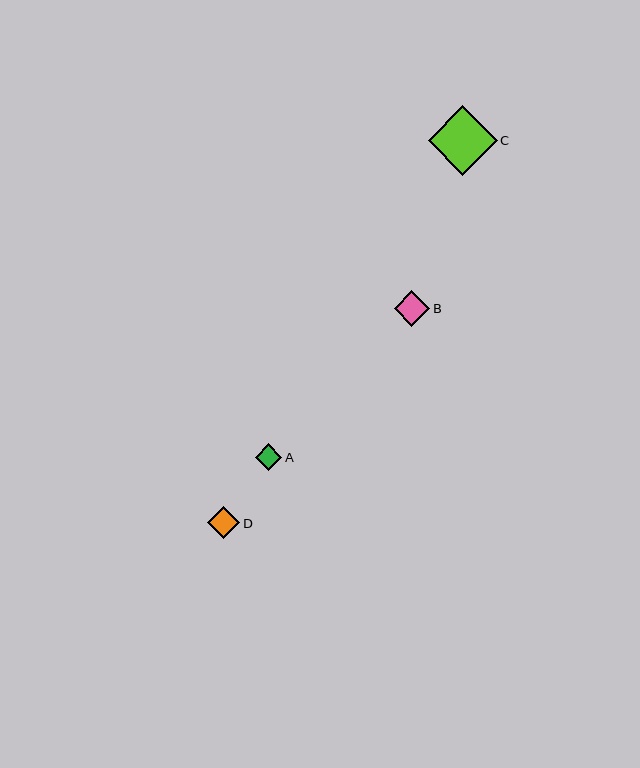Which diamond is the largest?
Diamond C is the largest with a size of approximately 69 pixels.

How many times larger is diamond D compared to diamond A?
Diamond D is approximately 1.2 times the size of diamond A.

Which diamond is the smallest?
Diamond A is the smallest with a size of approximately 26 pixels.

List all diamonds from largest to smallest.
From largest to smallest: C, B, D, A.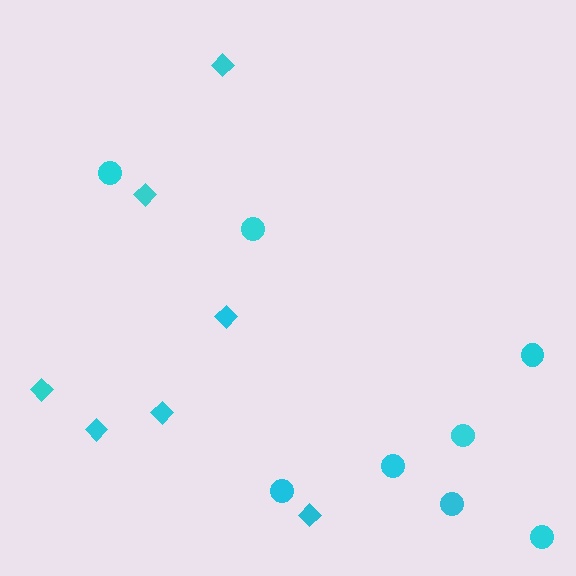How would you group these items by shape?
There are 2 groups: one group of diamonds (7) and one group of circles (8).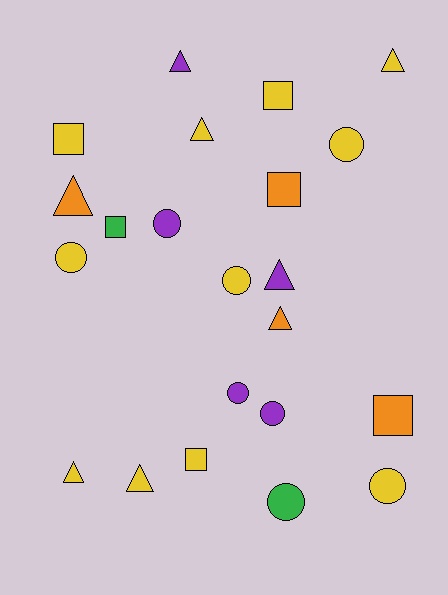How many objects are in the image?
There are 22 objects.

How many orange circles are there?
There are no orange circles.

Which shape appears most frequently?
Circle, with 8 objects.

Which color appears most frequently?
Yellow, with 11 objects.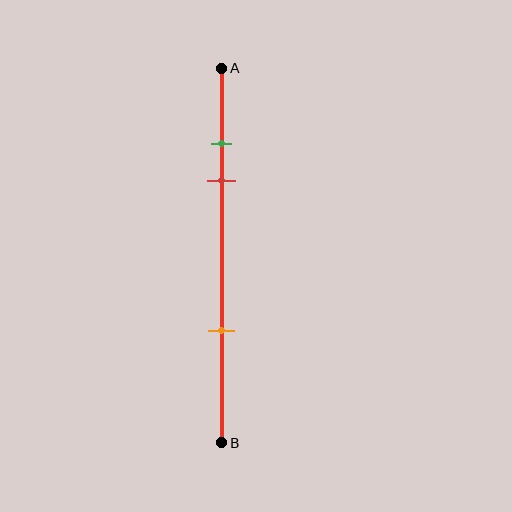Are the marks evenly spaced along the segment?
No, the marks are not evenly spaced.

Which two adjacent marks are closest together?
The green and red marks are the closest adjacent pair.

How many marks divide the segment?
There are 3 marks dividing the segment.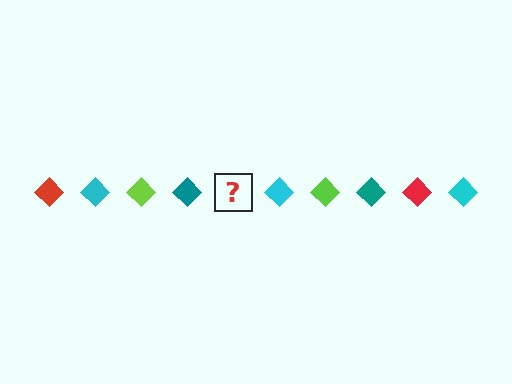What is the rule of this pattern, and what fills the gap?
The rule is that the pattern cycles through red, cyan, lime, teal diamonds. The gap should be filled with a red diamond.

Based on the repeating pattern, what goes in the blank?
The blank should be a red diamond.